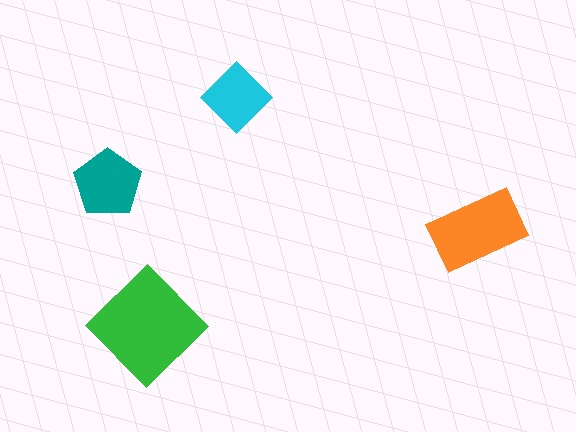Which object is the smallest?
The cyan diamond.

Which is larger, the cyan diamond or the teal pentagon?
The teal pentagon.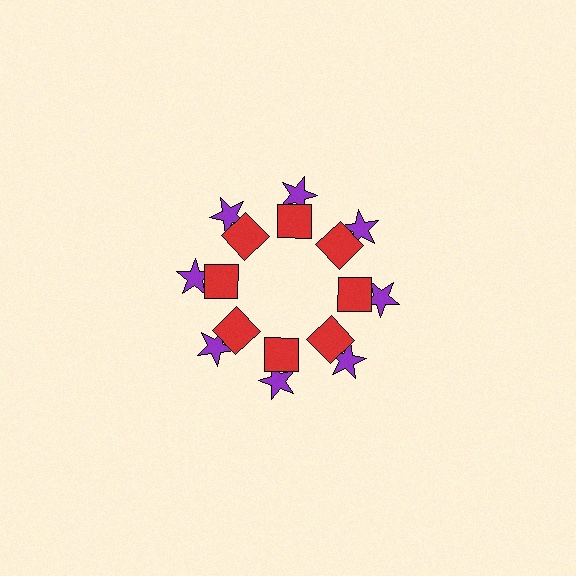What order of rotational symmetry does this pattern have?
This pattern has 8-fold rotational symmetry.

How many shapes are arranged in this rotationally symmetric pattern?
There are 16 shapes, arranged in 8 groups of 2.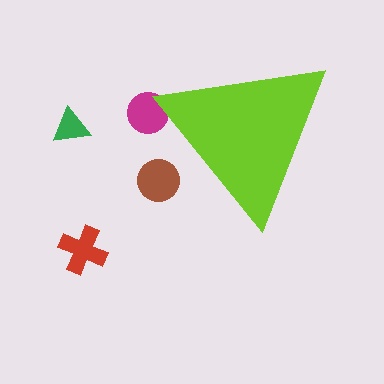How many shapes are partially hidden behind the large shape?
2 shapes are partially hidden.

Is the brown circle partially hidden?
Yes, the brown circle is partially hidden behind the lime triangle.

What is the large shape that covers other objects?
A lime triangle.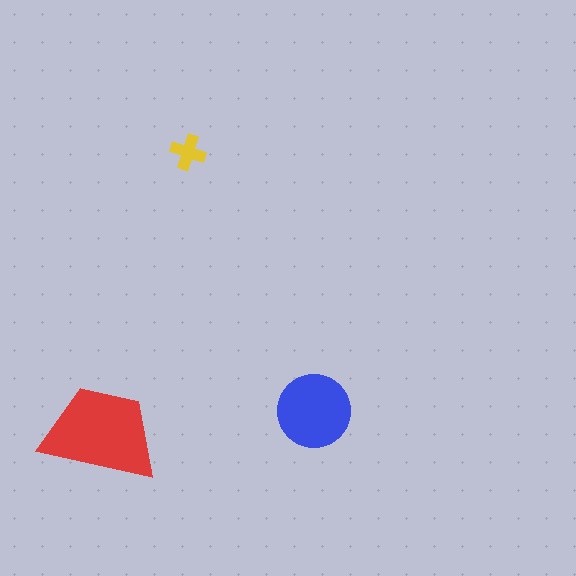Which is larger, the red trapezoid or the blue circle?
The red trapezoid.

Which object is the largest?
The red trapezoid.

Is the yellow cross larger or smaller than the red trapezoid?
Smaller.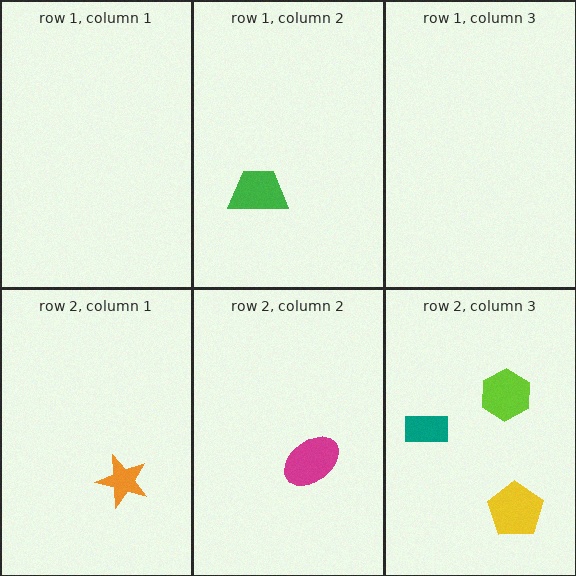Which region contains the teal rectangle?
The row 2, column 3 region.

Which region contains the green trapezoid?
The row 1, column 2 region.